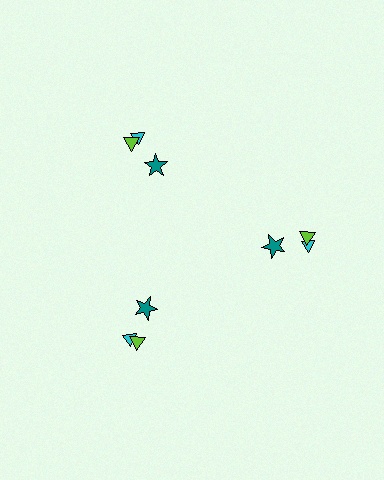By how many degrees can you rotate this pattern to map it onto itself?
The pattern maps onto itself every 120 degrees of rotation.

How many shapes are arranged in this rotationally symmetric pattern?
There are 9 shapes, arranged in 3 groups of 3.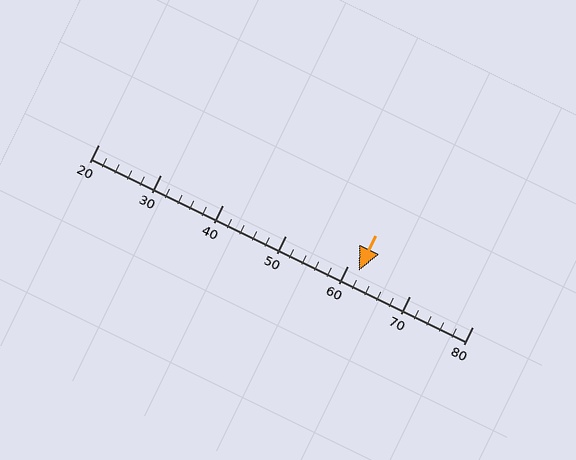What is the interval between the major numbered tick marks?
The major tick marks are spaced 10 units apart.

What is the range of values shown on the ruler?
The ruler shows values from 20 to 80.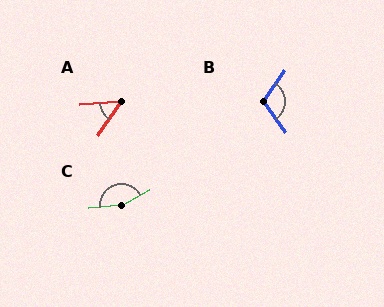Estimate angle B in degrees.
Approximately 110 degrees.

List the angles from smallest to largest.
A (50°), B (110°), C (157°).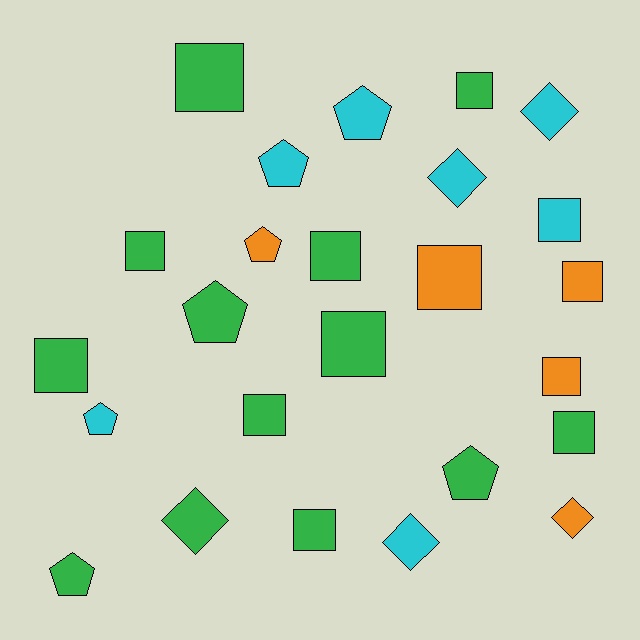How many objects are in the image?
There are 25 objects.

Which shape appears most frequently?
Square, with 13 objects.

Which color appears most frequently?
Green, with 13 objects.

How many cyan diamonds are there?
There are 3 cyan diamonds.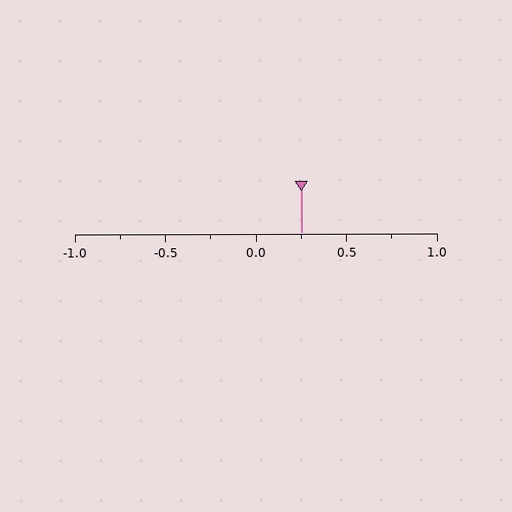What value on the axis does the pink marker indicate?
The marker indicates approximately 0.25.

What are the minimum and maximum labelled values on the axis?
The axis runs from -1.0 to 1.0.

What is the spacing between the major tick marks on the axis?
The major ticks are spaced 0.5 apart.